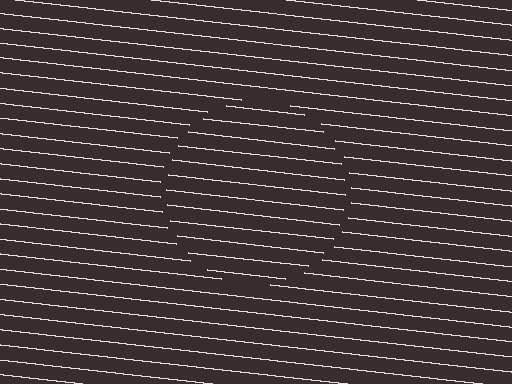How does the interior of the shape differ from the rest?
The interior of the shape contains the same grating, shifted by half a period — the contour is defined by the phase discontinuity where line-ends from the inner and outer gratings abut.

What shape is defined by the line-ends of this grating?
An illusory circle. The interior of the shape contains the same grating, shifted by half a period — the contour is defined by the phase discontinuity where line-ends from the inner and outer gratings abut.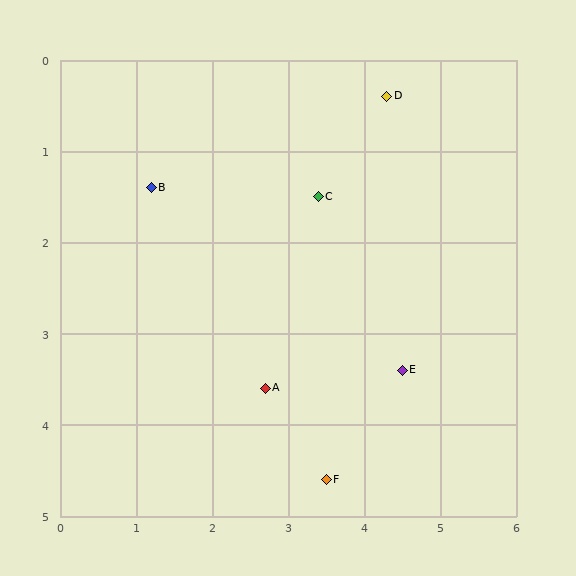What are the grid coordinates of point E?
Point E is at approximately (4.5, 3.4).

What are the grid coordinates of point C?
Point C is at approximately (3.4, 1.5).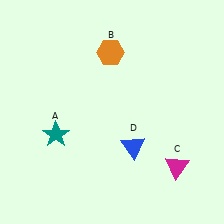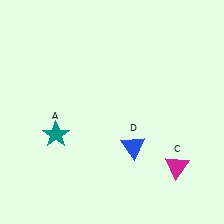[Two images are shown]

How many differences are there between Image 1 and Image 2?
There is 1 difference between the two images.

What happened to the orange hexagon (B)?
The orange hexagon (B) was removed in Image 2. It was in the top-left area of Image 1.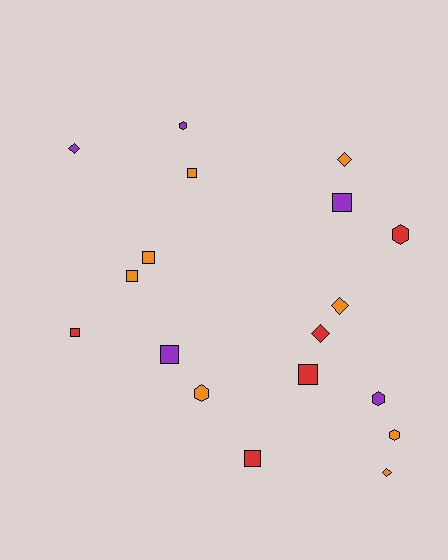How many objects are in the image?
There are 18 objects.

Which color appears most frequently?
Orange, with 8 objects.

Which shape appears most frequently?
Square, with 8 objects.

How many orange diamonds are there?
There are 3 orange diamonds.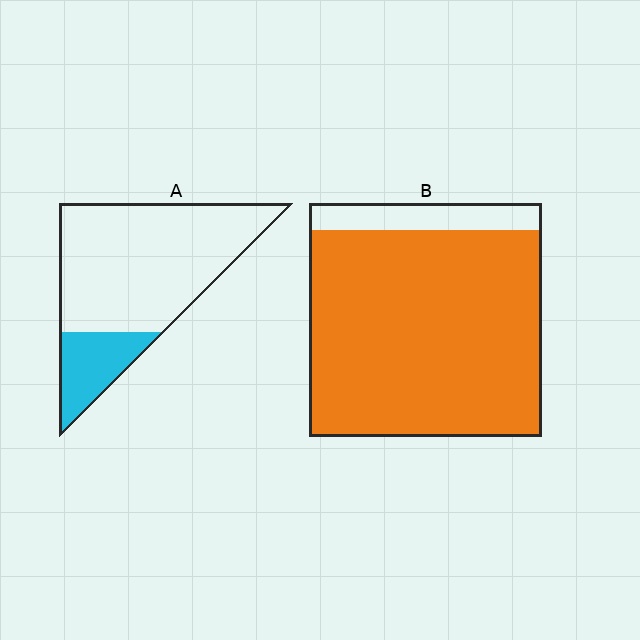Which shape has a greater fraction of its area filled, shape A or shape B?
Shape B.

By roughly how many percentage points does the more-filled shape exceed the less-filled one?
By roughly 70 percentage points (B over A).